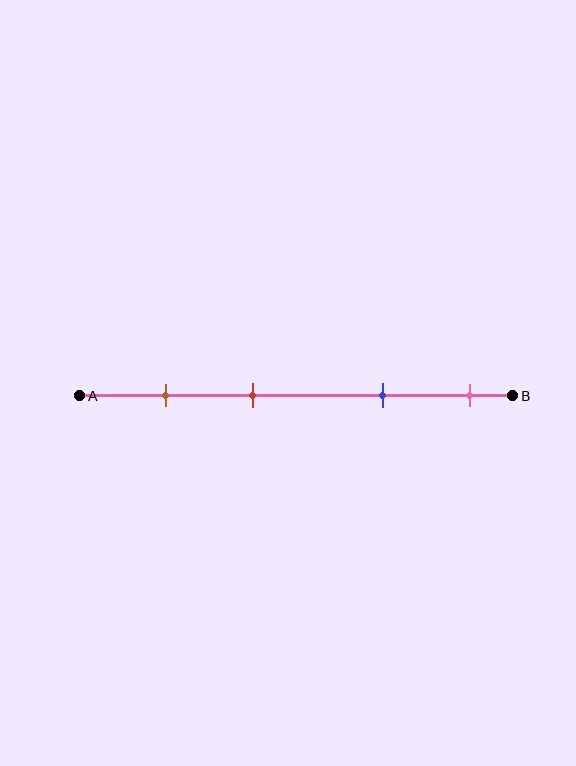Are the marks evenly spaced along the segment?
No, the marks are not evenly spaced.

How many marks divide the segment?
There are 4 marks dividing the segment.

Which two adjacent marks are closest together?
The brown and red marks are the closest adjacent pair.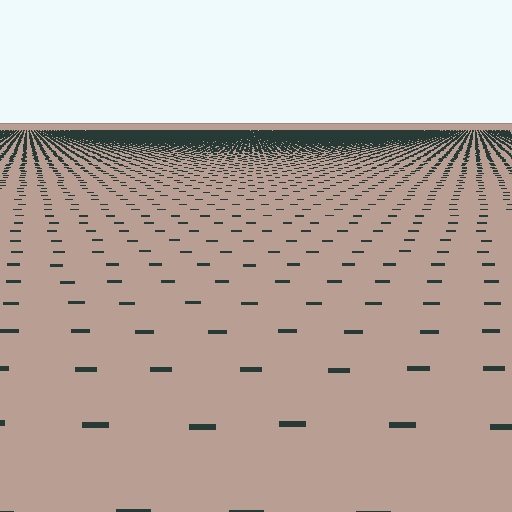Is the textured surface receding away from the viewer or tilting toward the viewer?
The surface is receding away from the viewer. Texture elements get smaller and denser toward the top.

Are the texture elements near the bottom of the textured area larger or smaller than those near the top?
Larger. Near the bottom, elements are closer to the viewer and appear at a bigger on-screen size.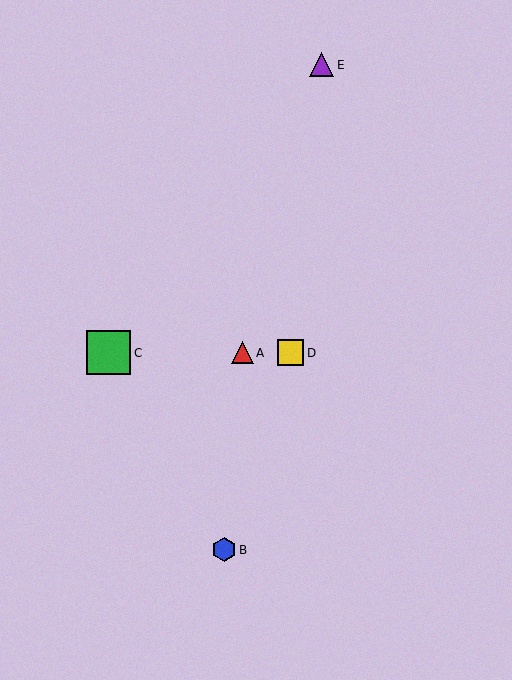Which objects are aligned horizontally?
Objects A, C, D are aligned horizontally.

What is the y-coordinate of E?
Object E is at y≈65.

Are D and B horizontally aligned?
No, D is at y≈353 and B is at y≈550.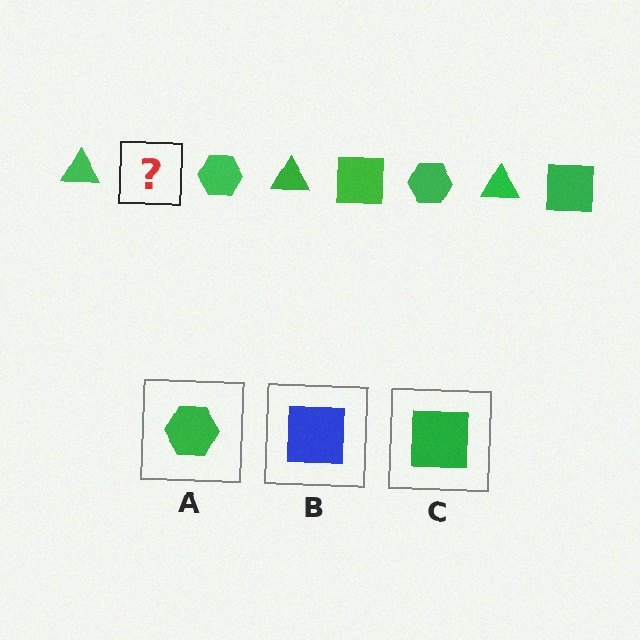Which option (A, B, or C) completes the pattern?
C.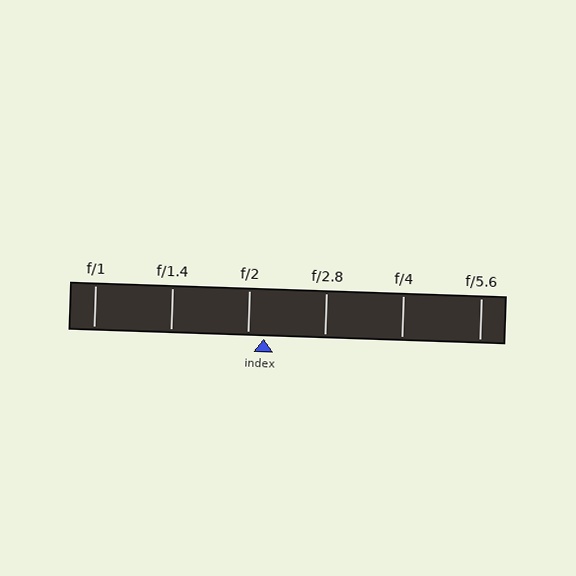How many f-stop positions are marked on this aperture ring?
There are 6 f-stop positions marked.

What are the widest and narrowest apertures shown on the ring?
The widest aperture shown is f/1 and the narrowest is f/5.6.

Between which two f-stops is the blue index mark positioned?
The index mark is between f/2 and f/2.8.